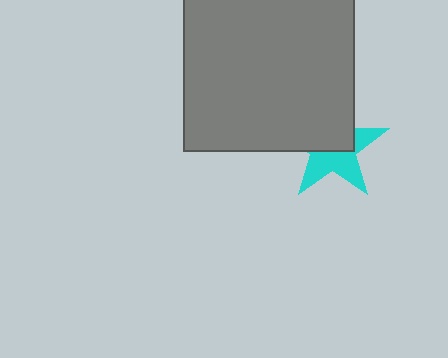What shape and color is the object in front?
The object in front is a gray square.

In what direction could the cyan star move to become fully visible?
The cyan star could move toward the lower-right. That would shift it out from behind the gray square entirely.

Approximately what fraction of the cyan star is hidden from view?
Roughly 50% of the cyan star is hidden behind the gray square.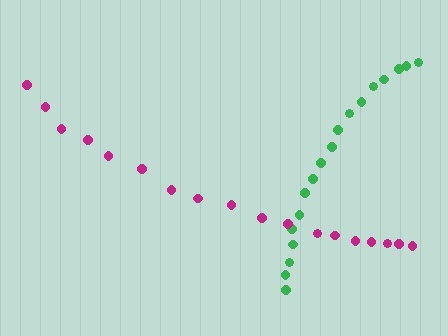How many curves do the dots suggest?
There are 2 distinct paths.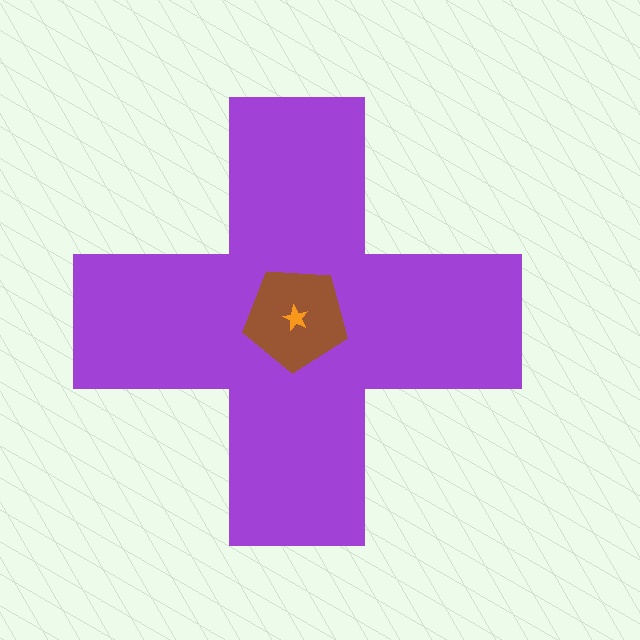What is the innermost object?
The orange star.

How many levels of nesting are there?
3.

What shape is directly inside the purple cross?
The brown pentagon.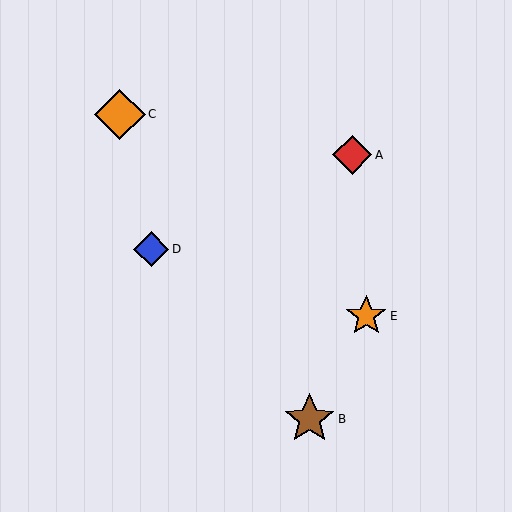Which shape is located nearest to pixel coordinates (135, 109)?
The orange diamond (labeled C) at (120, 114) is nearest to that location.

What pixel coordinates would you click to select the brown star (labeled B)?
Click at (309, 419) to select the brown star B.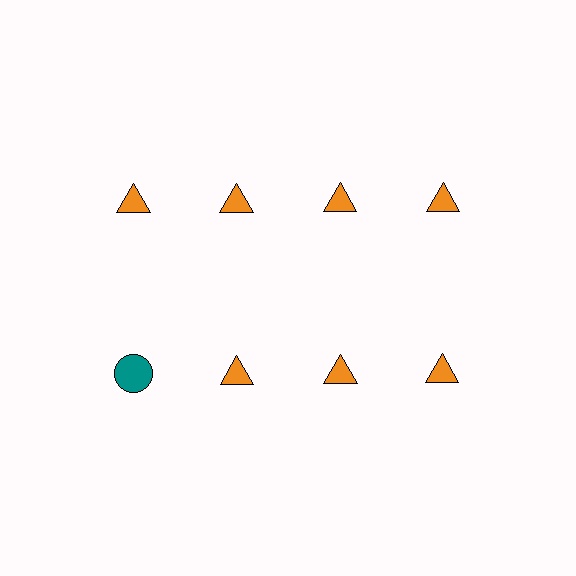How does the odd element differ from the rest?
It differs in both color (teal instead of orange) and shape (circle instead of triangle).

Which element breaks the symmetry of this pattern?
The teal circle in the second row, leftmost column breaks the symmetry. All other shapes are orange triangles.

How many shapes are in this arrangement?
There are 8 shapes arranged in a grid pattern.